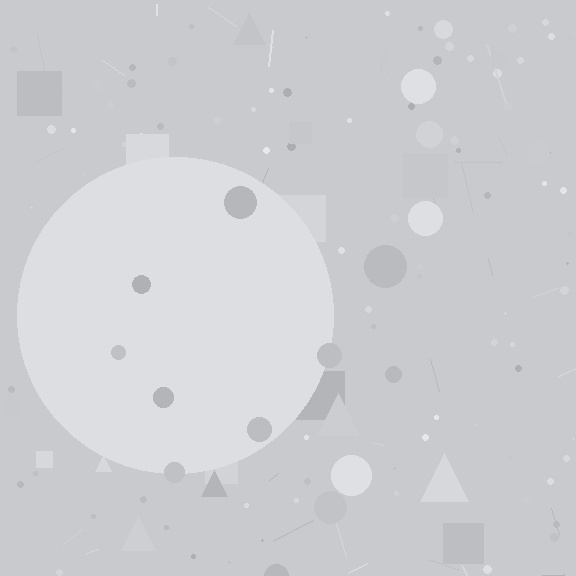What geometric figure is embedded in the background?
A circle is embedded in the background.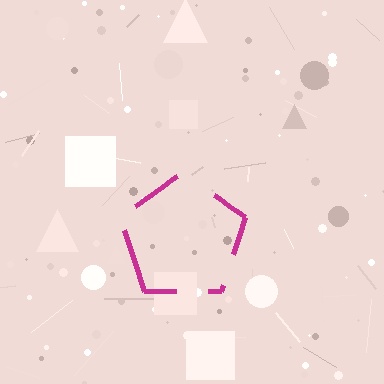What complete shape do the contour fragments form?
The contour fragments form a pentagon.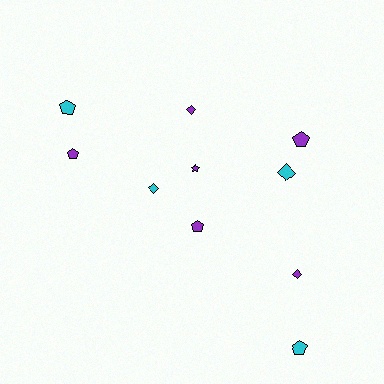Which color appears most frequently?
Purple, with 6 objects.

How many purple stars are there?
There is 1 purple star.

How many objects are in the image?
There are 10 objects.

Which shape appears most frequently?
Pentagon, with 5 objects.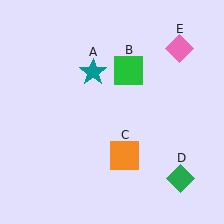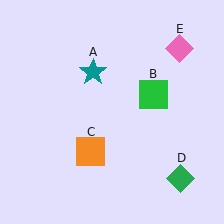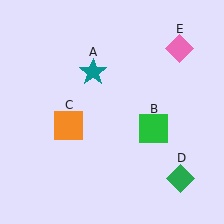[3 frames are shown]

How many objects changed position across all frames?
2 objects changed position: green square (object B), orange square (object C).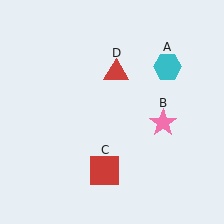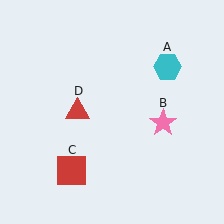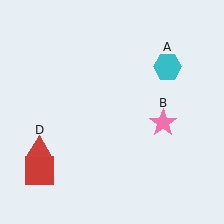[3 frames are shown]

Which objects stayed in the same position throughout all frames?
Cyan hexagon (object A) and pink star (object B) remained stationary.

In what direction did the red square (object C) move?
The red square (object C) moved left.